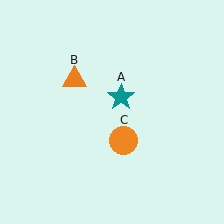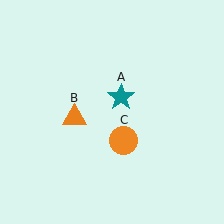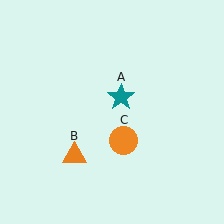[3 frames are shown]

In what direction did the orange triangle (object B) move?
The orange triangle (object B) moved down.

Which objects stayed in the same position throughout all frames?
Teal star (object A) and orange circle (object C) remained stationary.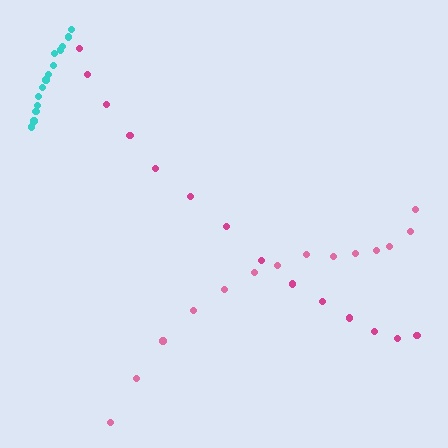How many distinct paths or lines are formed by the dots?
There are 3 distinct paths.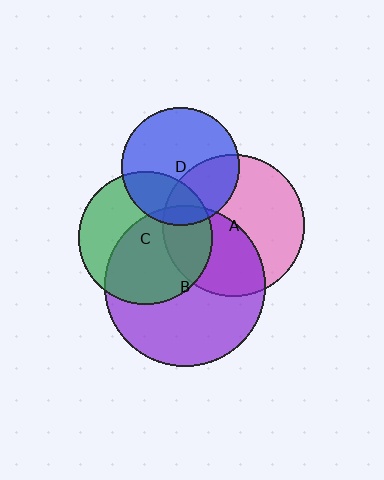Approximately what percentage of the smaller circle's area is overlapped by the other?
Approximately 25%.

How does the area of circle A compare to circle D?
Approximately 1.5 times.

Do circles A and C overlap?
Yes.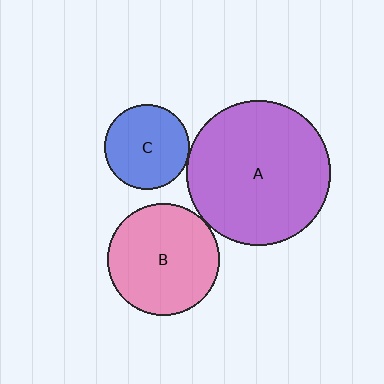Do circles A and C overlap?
Yes.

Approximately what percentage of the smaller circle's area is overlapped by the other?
Approximately 5%.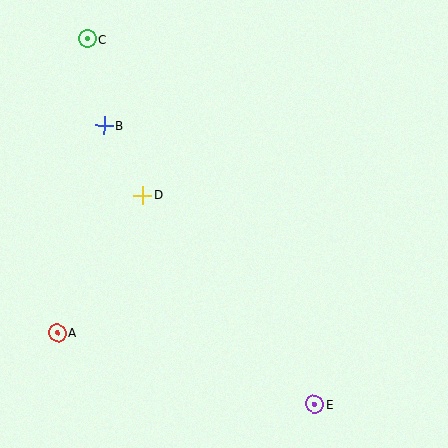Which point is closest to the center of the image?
Point D at (143, 195) is closest to the center.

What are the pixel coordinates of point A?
Point A is at (57, 333).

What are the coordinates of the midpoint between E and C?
The midpoint between E and C is at (201, 222).